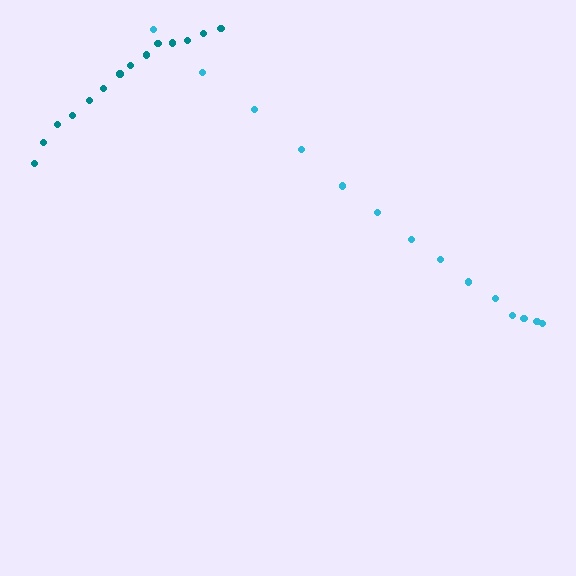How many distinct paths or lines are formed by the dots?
There are 2 distinct paths.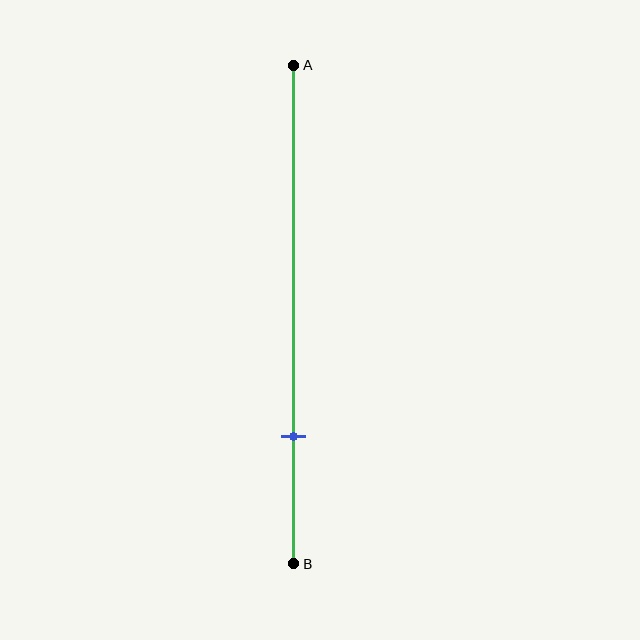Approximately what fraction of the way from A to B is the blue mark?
The blue mark is approximately 75% of the way from A to B.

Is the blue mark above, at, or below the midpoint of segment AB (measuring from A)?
The blue mark is below the midpoint of segment AB.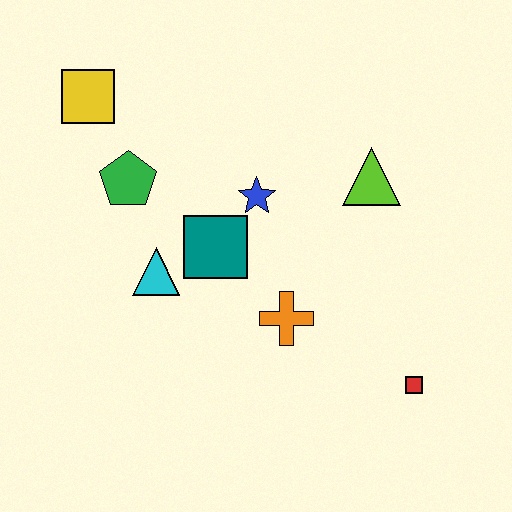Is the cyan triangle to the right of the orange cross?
No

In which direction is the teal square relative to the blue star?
The teal square is below the blue star.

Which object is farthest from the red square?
The yellow square is farthest from the red square.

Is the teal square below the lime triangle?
Yes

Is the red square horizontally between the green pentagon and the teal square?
No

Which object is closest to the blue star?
The teal square is closest to the blue star.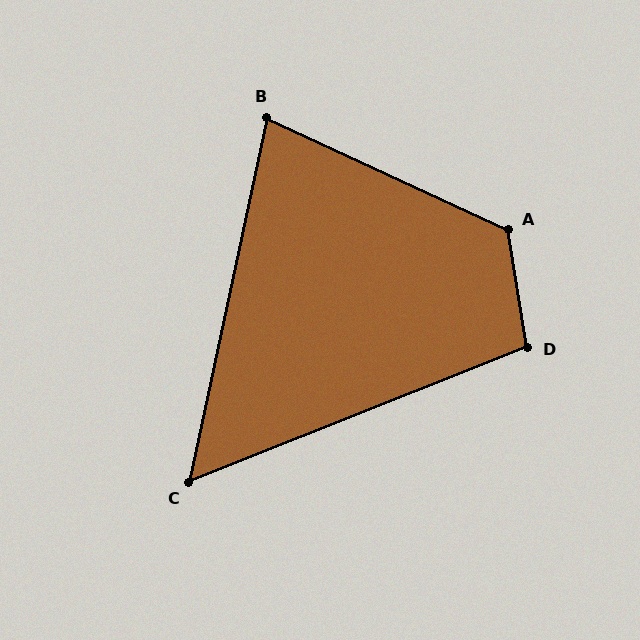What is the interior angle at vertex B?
Approximately 77 degrees (acute).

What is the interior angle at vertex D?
Approximately 103 degrees (obtuse).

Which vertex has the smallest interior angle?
C, at approximately 56 degrees.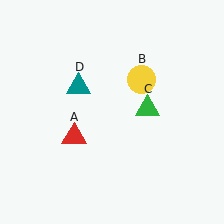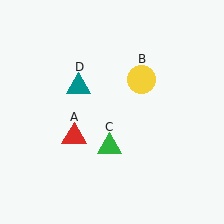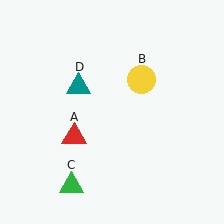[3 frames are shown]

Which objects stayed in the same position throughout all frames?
Red triangle (object A) and yellow circle (object B) and teal triangle (object D) remained stationary.